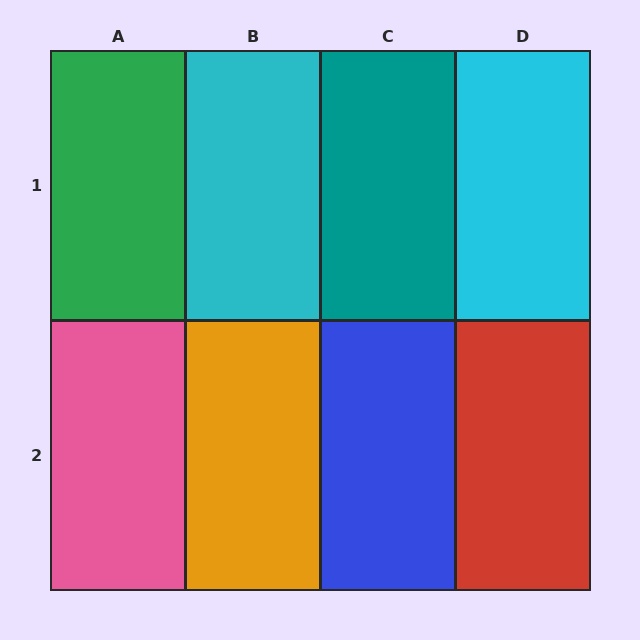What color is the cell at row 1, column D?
Cyan.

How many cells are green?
1 cell is green.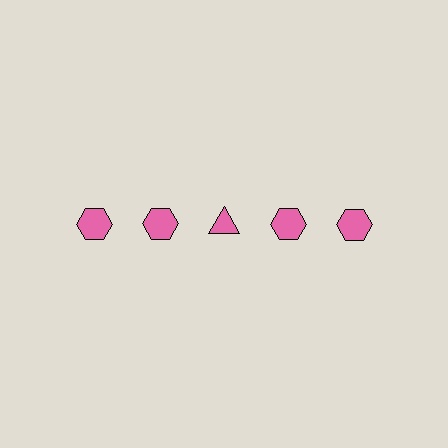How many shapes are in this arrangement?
There are 5 shapes arranged in a grid pattern.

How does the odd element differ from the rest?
It has a different shape: triangle instead of hexagon.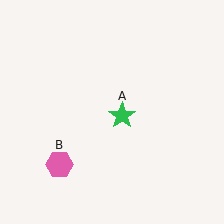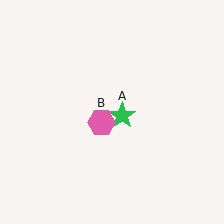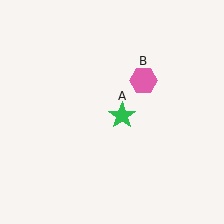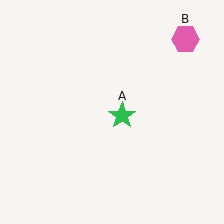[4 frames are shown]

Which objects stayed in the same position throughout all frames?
Green star (object A) remained stationary.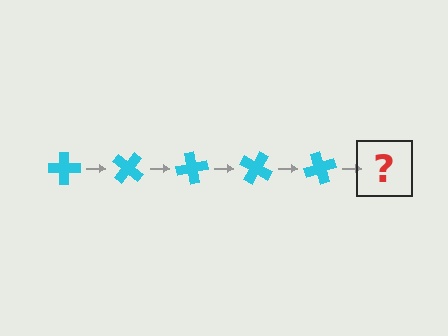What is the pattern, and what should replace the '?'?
The pattern is that the cross rotates 40 degrees each step. The '?' should be a cyan cross rotated 200 degrees.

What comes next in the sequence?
The next element should be a cyan cross rotated 200 degrees.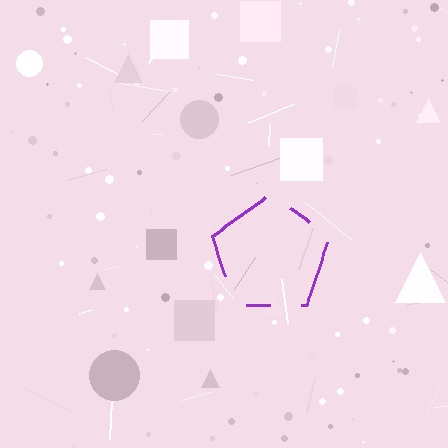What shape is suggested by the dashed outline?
The dashed outline suggests a pentagon.